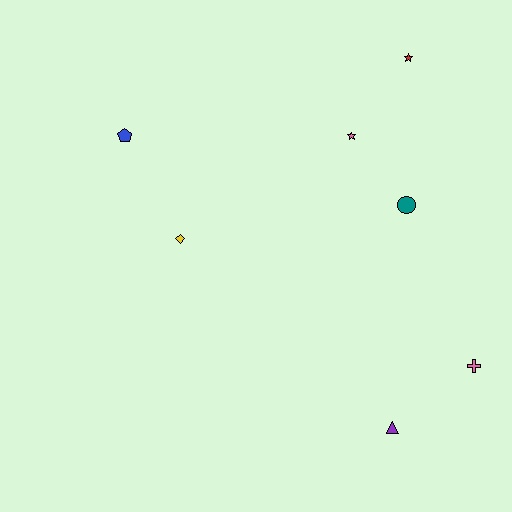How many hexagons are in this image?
There are no hexagons.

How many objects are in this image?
There are 7 objects.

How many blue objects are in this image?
There is 1 blue object.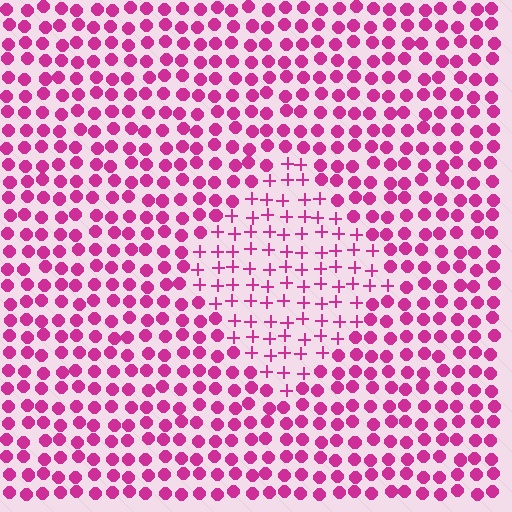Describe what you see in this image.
The image is filled with small magenta elements arranged in a uniform grid. A diamond-shaped region contains plus signs, while the surrounding area contains circles. The boundary is defined purely by the change in element shape.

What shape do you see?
I see a diamond.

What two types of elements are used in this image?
The image uses plus signs inside the diamond region and circles outside it.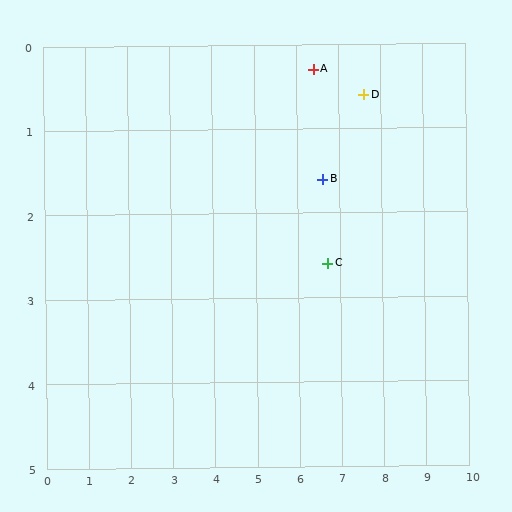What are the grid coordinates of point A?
Point A is at approximately (6.4, 0.3).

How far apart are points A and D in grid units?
Points A and D are about 1.2 grid units apart.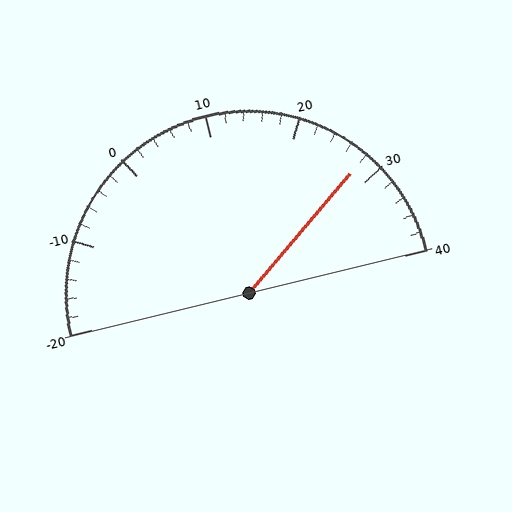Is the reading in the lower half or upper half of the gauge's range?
The reading is in the upper half of the range (-20 to 40).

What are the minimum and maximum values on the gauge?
The gauge ranges from -20 to 40.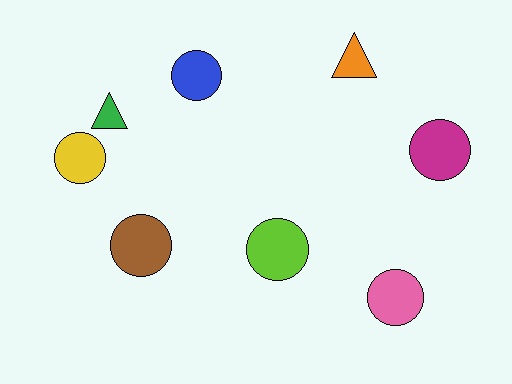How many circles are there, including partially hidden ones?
There are 6 circles.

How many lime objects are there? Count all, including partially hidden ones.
There is 1 lime object.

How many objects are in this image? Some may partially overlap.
There are 8 objects.